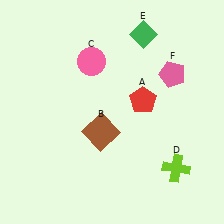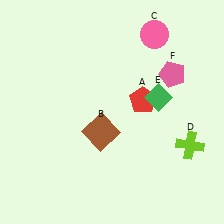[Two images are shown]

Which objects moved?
The objects that moved are: the pink circle (C), the lime cross (D), the green diamond (E).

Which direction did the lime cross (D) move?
The lime cross (D) moved up.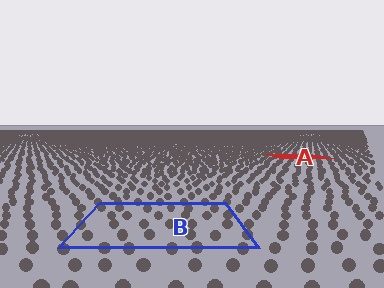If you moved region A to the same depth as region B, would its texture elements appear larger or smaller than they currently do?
They would appear larger. At a closer depth, the same texture elements are projected at a bigger on-screen size.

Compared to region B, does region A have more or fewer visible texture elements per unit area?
Region A has more texture elements per unit area — they are packed more densely because it is farther away.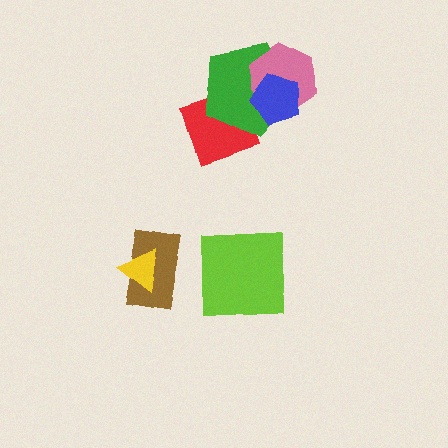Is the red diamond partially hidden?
Yes, it is partially covered by another shape.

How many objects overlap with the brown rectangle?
1 object overlaps with the brown rectangle.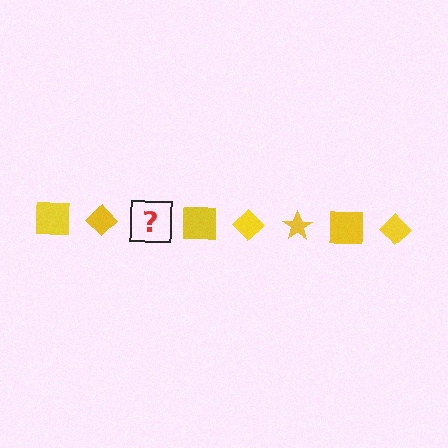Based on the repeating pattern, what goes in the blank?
The blank should be a yellow star.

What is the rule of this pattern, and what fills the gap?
The rule is that the pattern cycles through square, diamond, star shapes in yellow. The gap should be filled with a yellow star.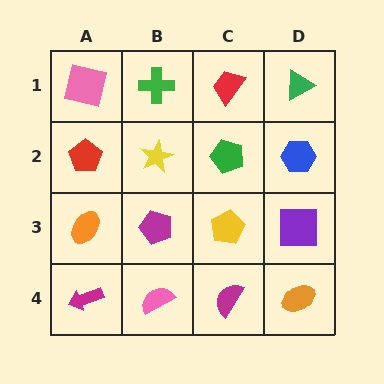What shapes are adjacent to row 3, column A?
A red pentagon (row 2, column A), a magenta arrow (row 4, column A), a magenta pentagon (row 3, column B).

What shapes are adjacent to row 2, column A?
A pink square (row 1, column A), an orange ellipse (row 3, column A), a yellow star (row 2, column B).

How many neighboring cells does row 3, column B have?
4.